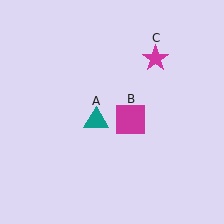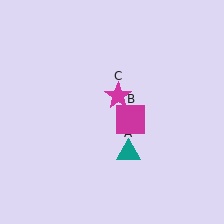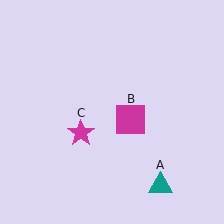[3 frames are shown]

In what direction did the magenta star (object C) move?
The magenta star (object C) moved down and to the left.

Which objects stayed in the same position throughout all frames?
Magenta square (object B) remained stationary.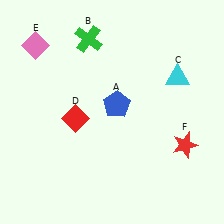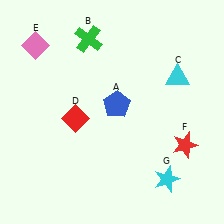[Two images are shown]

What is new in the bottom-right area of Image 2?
A cyan star (G) was added in the bottom-right area of Image 2.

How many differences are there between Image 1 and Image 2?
There is 1 difference between the two images.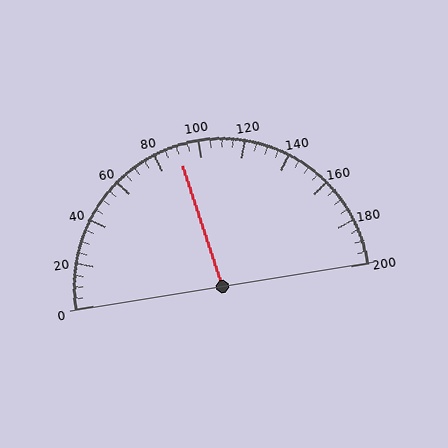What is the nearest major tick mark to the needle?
The nearest major tick mark is 80.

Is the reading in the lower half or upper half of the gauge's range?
The reading is in the lower half of the range (0 to 200).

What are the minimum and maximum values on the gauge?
The gauge ranges from 0 to 200.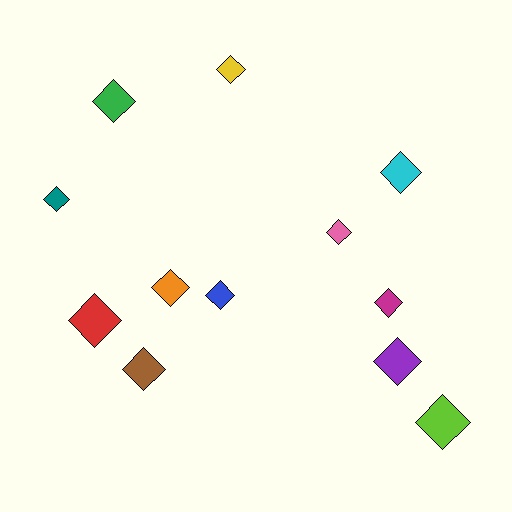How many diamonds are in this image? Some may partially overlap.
There are 12 diamonds.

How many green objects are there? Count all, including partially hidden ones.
There is 1 green object.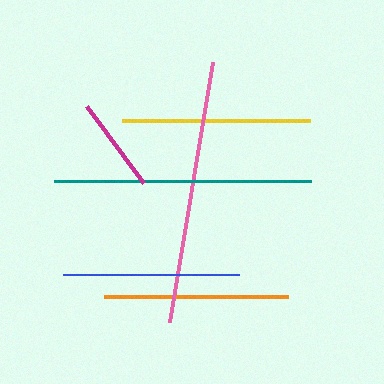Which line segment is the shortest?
The magenta line is the shortest at approximately 96 pixels.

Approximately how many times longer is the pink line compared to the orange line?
The pink line is approximately 1.4 times the length of the orange line.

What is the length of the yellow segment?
The yellow segment is approximately 189 pixels long.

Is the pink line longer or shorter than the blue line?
The pink line is longer than the blue line.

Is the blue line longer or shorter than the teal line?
The teal line is longer than the blue line.